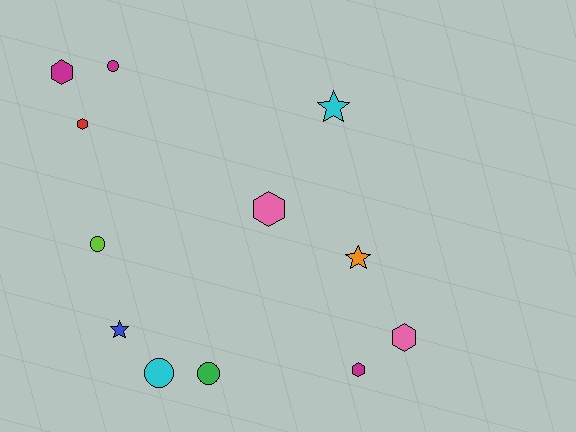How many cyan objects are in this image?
There are 2 cyan objects.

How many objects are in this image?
There are 12 objects.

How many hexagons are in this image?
There are 5 hexagons.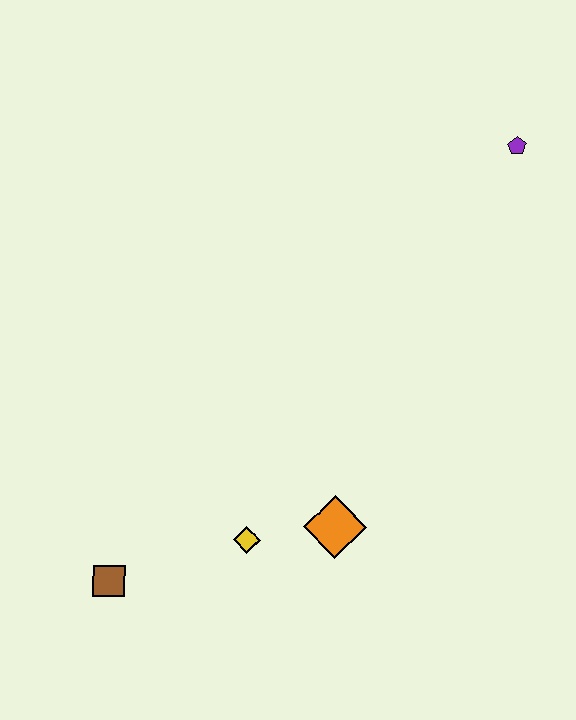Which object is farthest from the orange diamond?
The purple pentagon is farthest from the orange diamond.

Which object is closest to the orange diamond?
The yellow diamond is closest to the orange diamond.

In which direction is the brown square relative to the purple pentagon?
The brown square is below the purple pentagon.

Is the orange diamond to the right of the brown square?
Yes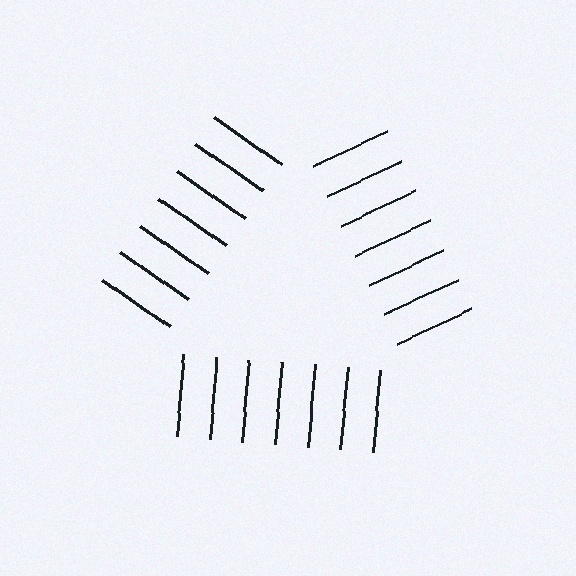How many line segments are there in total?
21 — 7 along each of the 3 edges.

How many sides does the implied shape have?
3 sides — the line-ends trace a triangle.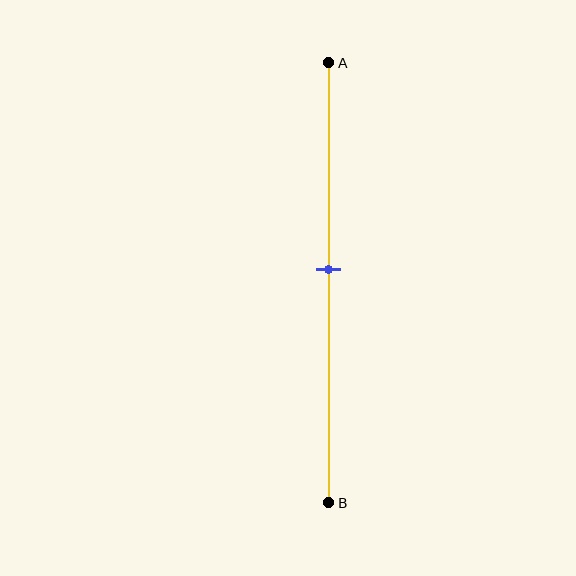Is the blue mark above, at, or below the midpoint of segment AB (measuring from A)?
The blue mark is above the midpoint of segment AB.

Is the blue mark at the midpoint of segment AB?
No, the mark is at about 45% from A, not at the 50% midpoint.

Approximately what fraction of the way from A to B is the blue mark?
The blue mark is approximately 45% of the way from A to B.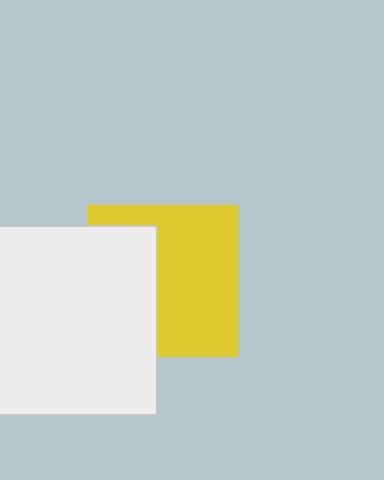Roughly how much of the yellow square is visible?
About half of it is visible (roughly 60%).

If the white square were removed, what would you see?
You would see the complete yellow square.